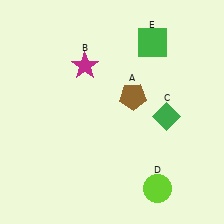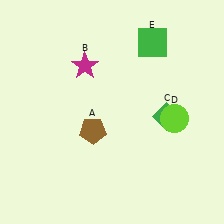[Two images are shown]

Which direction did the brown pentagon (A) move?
The brown pentagon (A) moved left.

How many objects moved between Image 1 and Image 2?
2 objects moved between the two images.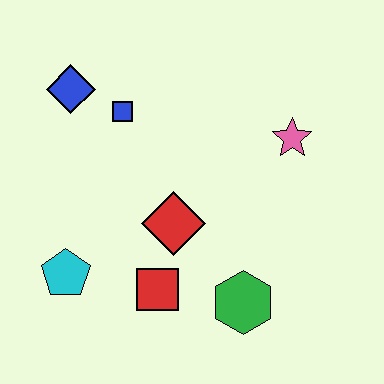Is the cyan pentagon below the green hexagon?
No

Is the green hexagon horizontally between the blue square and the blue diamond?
No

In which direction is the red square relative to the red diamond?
The red square is below the red diamond.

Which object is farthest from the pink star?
The cyan pentagon is farthest from the pink star.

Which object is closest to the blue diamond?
The blue square is closest to the blue diamond.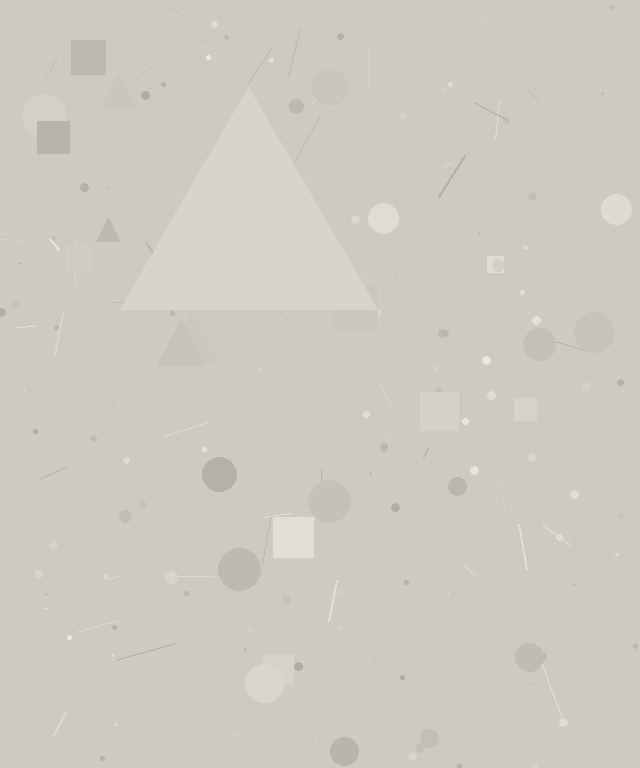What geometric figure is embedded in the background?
A triangle is embedded in the background.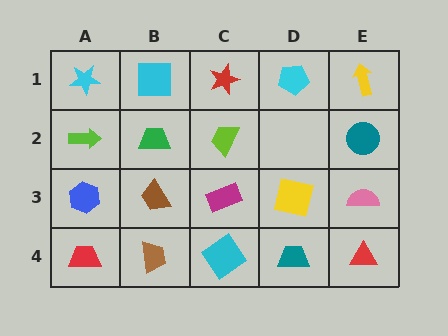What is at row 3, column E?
A pink semicircle.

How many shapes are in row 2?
4 shapes.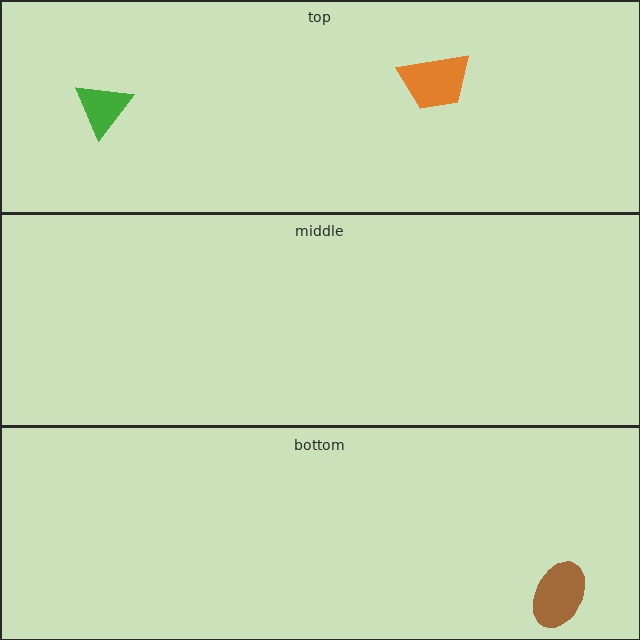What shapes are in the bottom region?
The brown ellipse.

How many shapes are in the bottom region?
1.